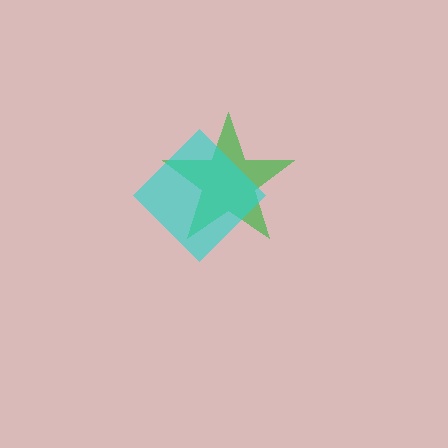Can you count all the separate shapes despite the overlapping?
Yes, there are 2 separate shapes.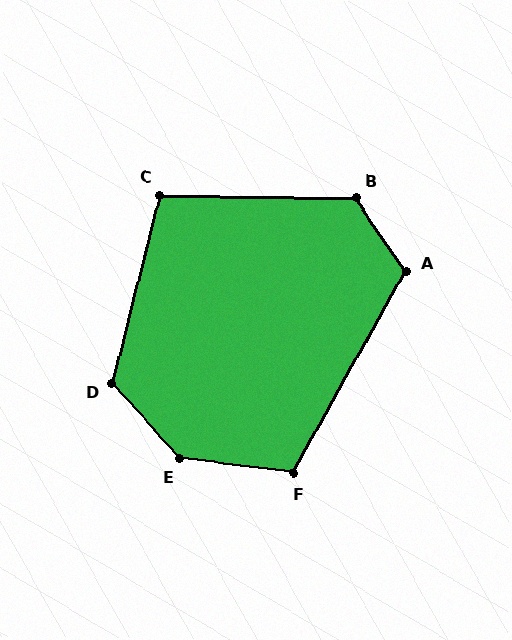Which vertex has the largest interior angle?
E, at approximately 140 degrees.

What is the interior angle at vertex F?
Approximately 112 degrees (obtuse).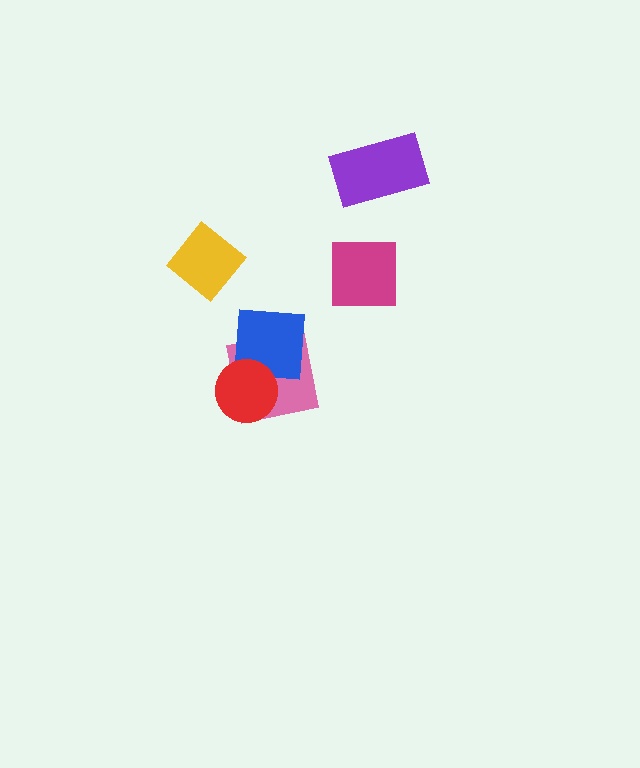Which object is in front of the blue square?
The red circle is in front of the blue square.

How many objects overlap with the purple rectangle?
0 objects overlap with the purple rectangle.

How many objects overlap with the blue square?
2 objects overlap with the blue square.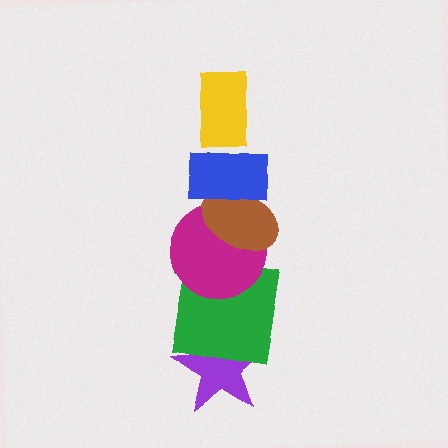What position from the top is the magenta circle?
The magenta circle is 4th from the top.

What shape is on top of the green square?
The magenta circle is on top of the green square.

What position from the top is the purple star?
The purple star is 6th from the top.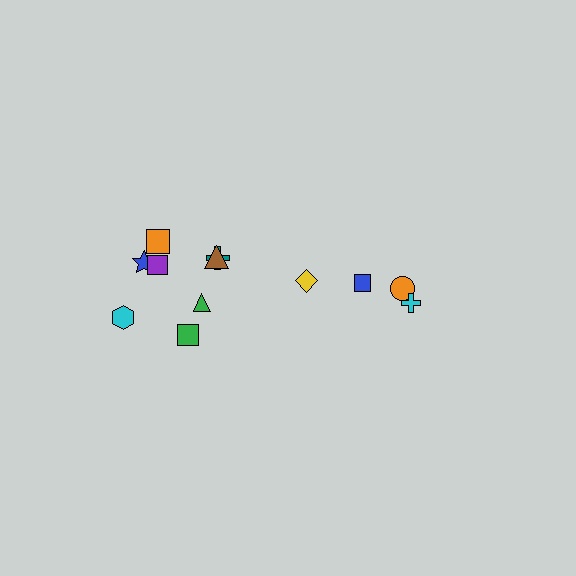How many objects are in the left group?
There are 8 objects.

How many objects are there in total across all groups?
There are 12 objects.